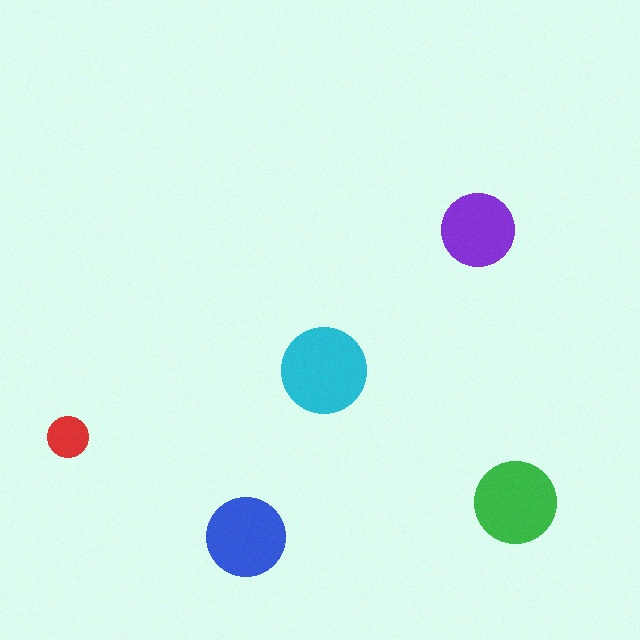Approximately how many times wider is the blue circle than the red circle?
About 2 times wider.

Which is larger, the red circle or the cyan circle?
The cyan one.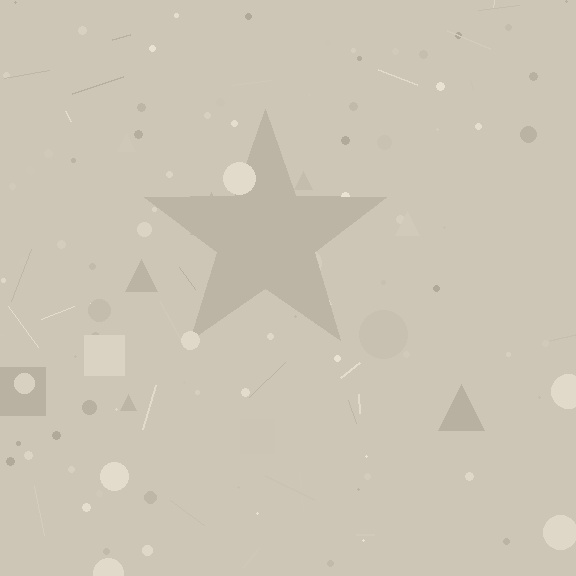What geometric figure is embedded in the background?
A star is embedded in the background.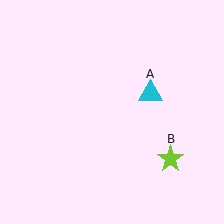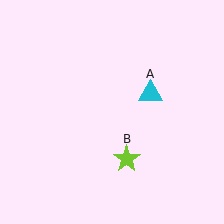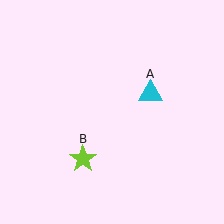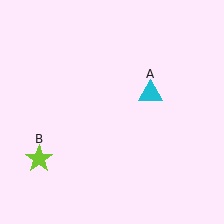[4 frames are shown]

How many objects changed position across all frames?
1 object changed position: lime star (object B).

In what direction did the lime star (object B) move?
The lime star (object B) moved left.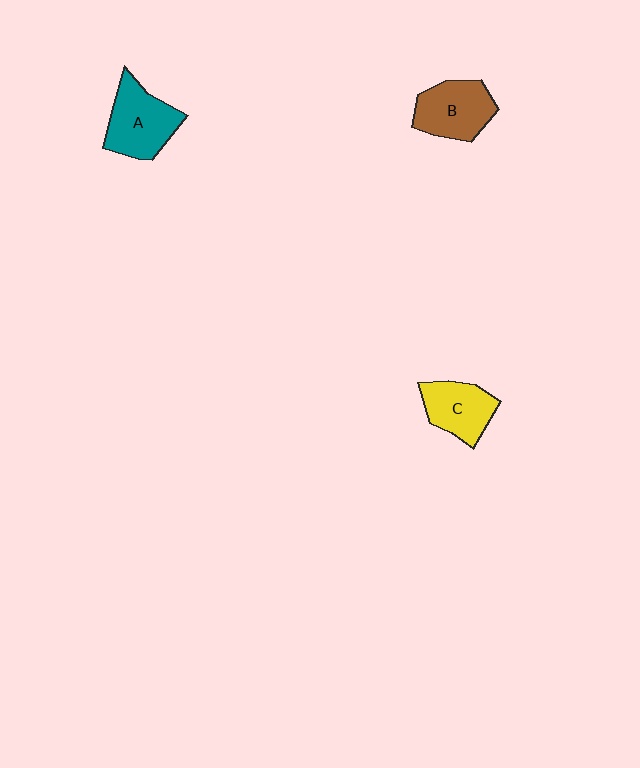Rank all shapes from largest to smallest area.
From largest to smallest: A (teal), B (brown), C (yellow).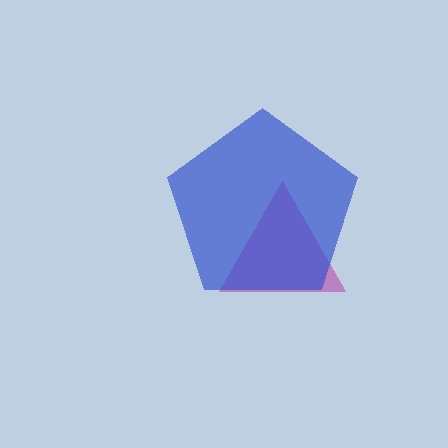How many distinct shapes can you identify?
There are 2 distinct shapes: a magenta triangle, a blue pentagon.